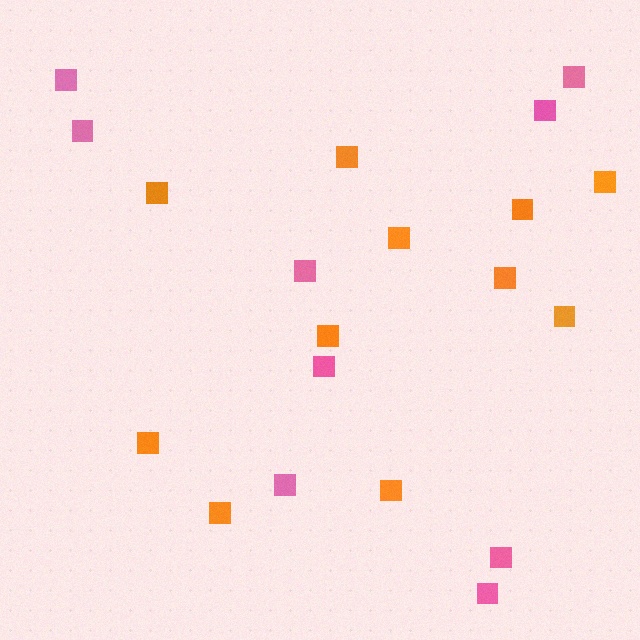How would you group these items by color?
There are 2 groups: one group of pink squares (9) and one group of orange squares (11).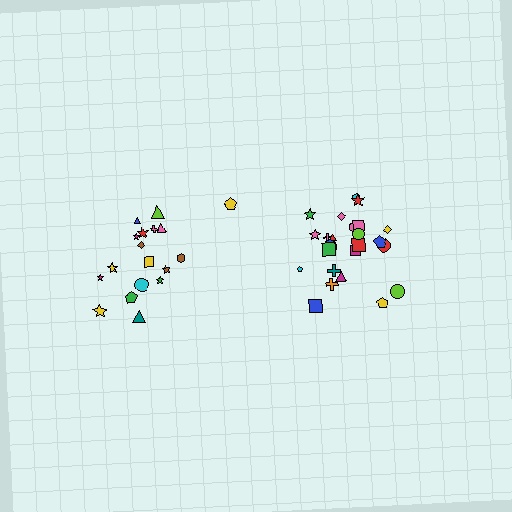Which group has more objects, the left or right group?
The right group.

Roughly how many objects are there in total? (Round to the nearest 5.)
Roughly 45 objects in total.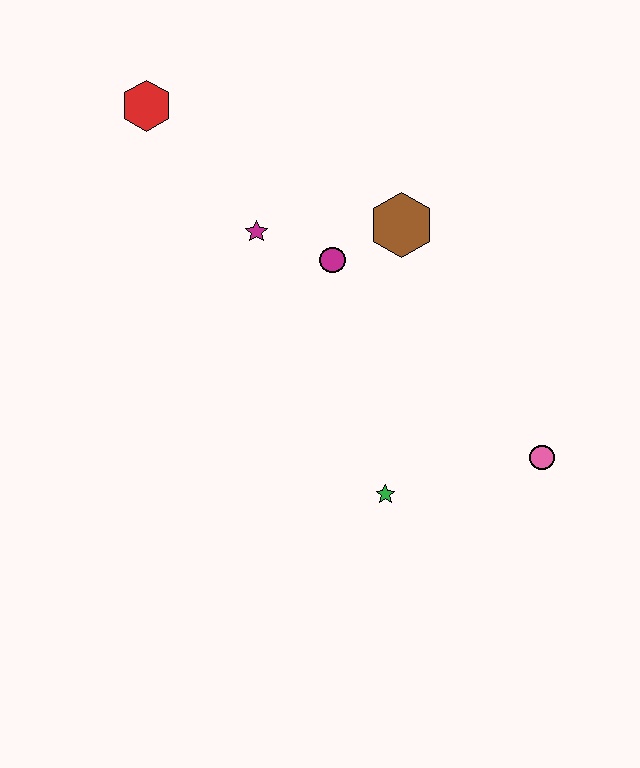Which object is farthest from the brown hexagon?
The red hexagon is farthest from the brown hexagon.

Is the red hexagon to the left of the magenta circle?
Yes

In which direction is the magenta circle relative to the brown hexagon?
The magenta circle is to the left of the brown hexagon.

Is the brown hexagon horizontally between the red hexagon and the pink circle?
Yes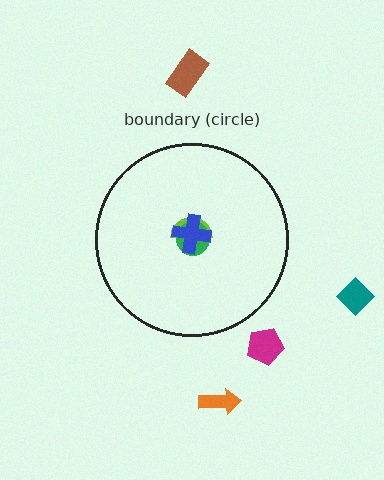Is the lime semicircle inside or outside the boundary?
Inside.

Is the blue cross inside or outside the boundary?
Inside.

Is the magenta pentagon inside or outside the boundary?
Outside.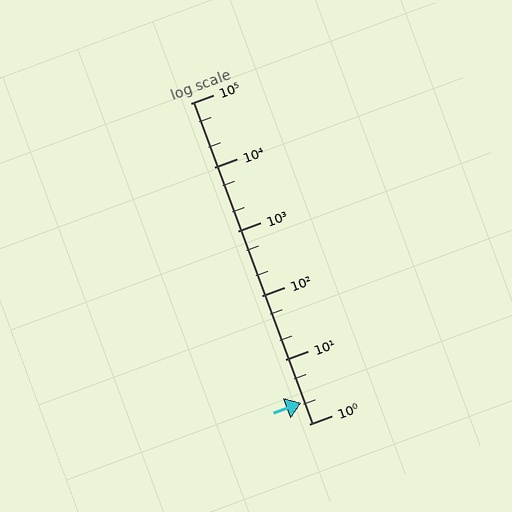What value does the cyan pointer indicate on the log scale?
The pointer indicates approximately 2.1.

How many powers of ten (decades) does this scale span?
The scale spans 5 decades, from 1 to 100000.